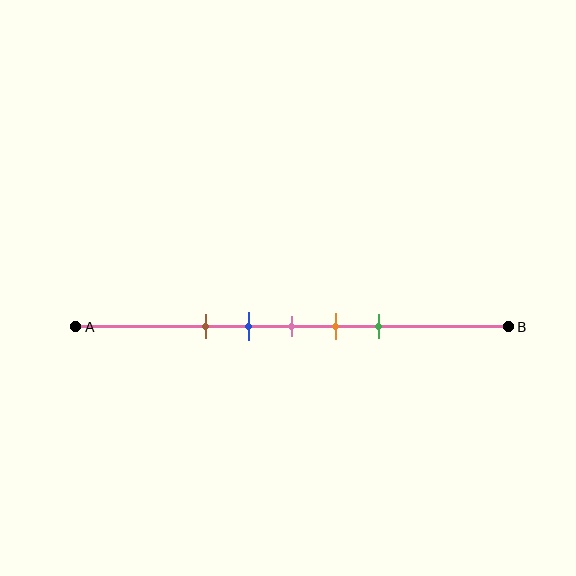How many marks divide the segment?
There are 5 marks dividing the segment.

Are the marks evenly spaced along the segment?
Yes, the marks are approximately evenly spaced.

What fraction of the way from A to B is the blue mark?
The blue mark is approximately 40% (0.4) of the way from A to B.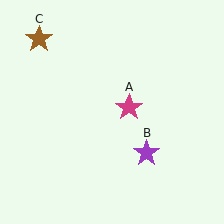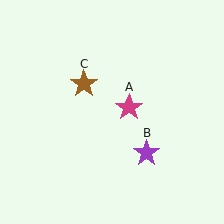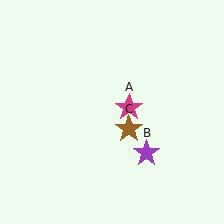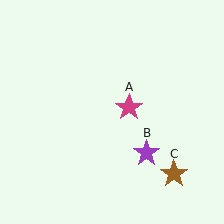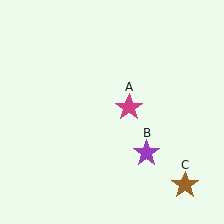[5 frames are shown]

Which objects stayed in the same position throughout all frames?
Magenta star (object A) and purple star (object B) remained stationary.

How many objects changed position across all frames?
1 object changed position: brown star (object C).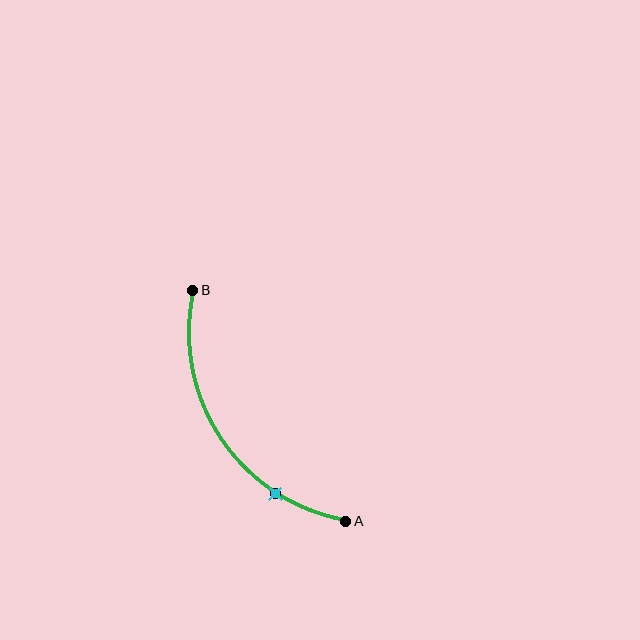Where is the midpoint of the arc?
The arc midpoint is the point on the curve farthest from the straight line joining A and B. It sits to the left of that line.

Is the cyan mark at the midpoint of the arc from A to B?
No. The cyan mark lies on the arc but is closer to endpoint A. The arc midpoint would be at the point on the curve equidistant along the arc from both A and B.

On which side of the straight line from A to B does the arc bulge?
The arc bulges to the left of the straight line connecting A and B.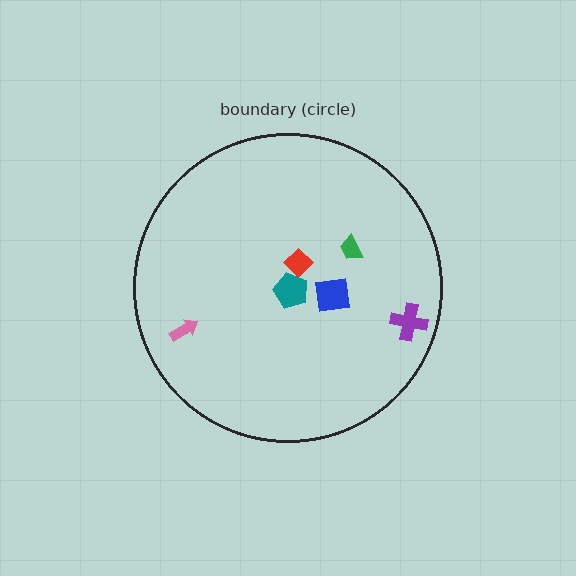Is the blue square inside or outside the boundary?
Inside.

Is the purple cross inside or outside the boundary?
Inside.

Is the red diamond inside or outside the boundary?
Inside.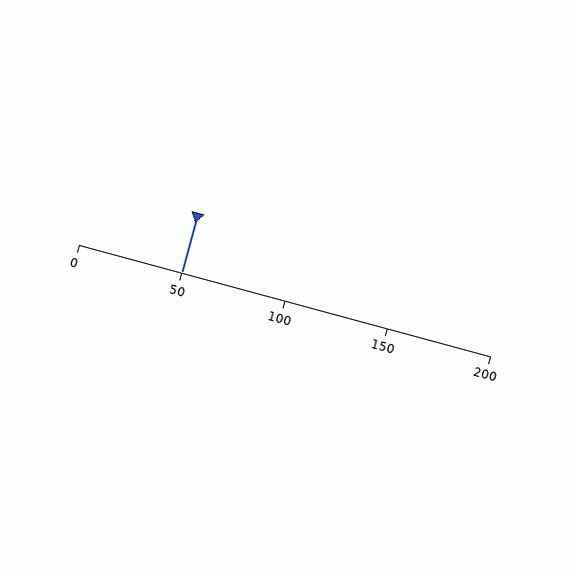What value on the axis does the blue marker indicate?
The marker indicates approximately 50.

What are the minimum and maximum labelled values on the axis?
The axis runs from 0 to 200.